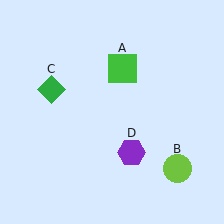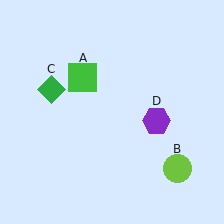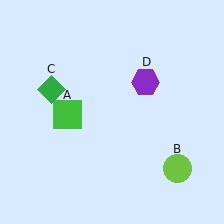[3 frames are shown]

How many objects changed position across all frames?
2 objects changed position: green square (object A), purple hexagon (object D).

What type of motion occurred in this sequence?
The green square (object A), purple hexagon (object D) rotated counterclockwise around the center of the scene.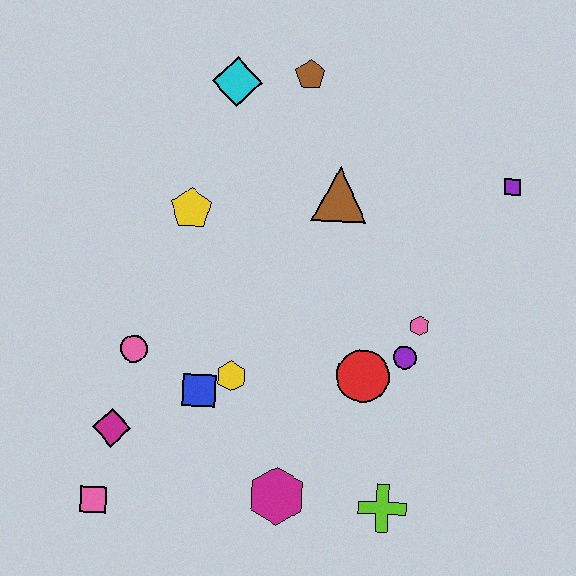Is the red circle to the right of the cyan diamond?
Yes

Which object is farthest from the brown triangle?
The pink square is farthest from the brown triangle.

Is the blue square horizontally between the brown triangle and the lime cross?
No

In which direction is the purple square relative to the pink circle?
The purple square is to the right of the pink circle.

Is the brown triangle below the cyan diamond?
Yes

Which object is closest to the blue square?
The yellow hexagon is closest to the blue square.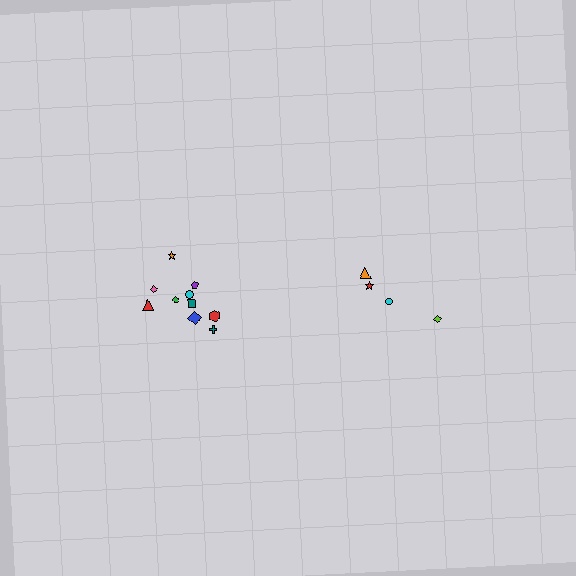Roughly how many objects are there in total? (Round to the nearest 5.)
Roughly 15 objects in total.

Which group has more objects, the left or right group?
The left group.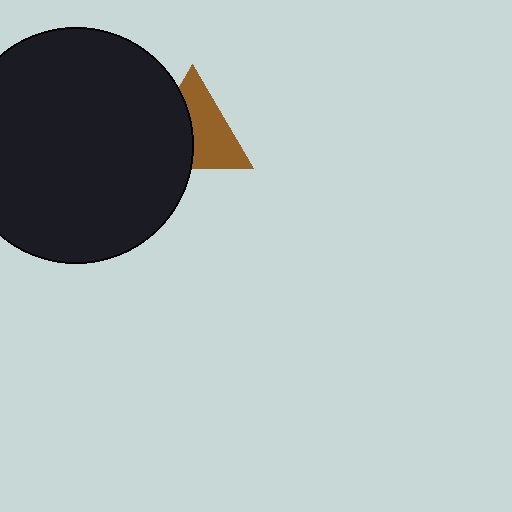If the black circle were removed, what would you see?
You would see the complete brown triangle.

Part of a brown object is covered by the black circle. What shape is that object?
It is a triangle.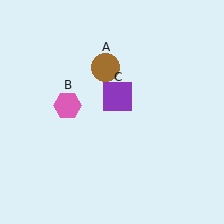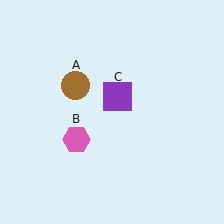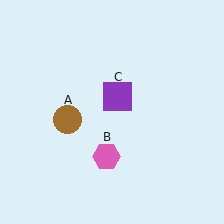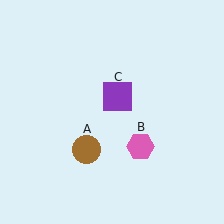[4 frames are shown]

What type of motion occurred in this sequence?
The brown circle (object A), pink hexagon (object B) rotated counterclockwise around the center of the scene.